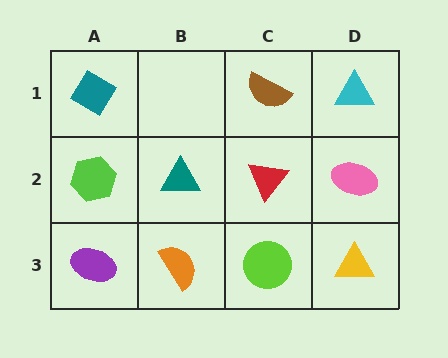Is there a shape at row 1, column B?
No, that cell is empty.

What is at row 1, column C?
A brown semicircle.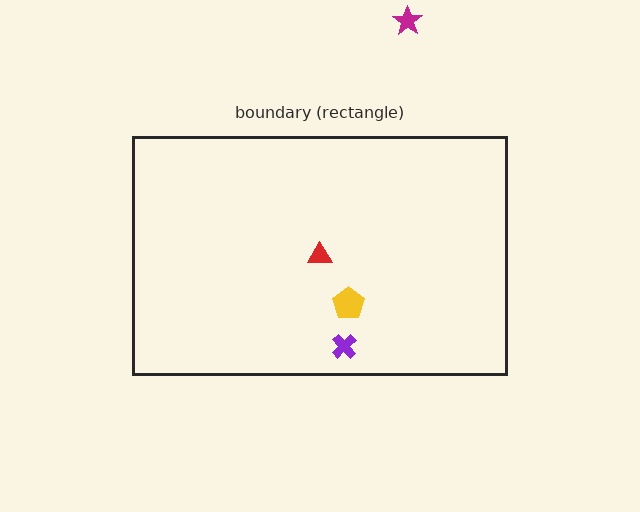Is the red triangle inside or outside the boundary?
Inside.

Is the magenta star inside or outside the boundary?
Outside.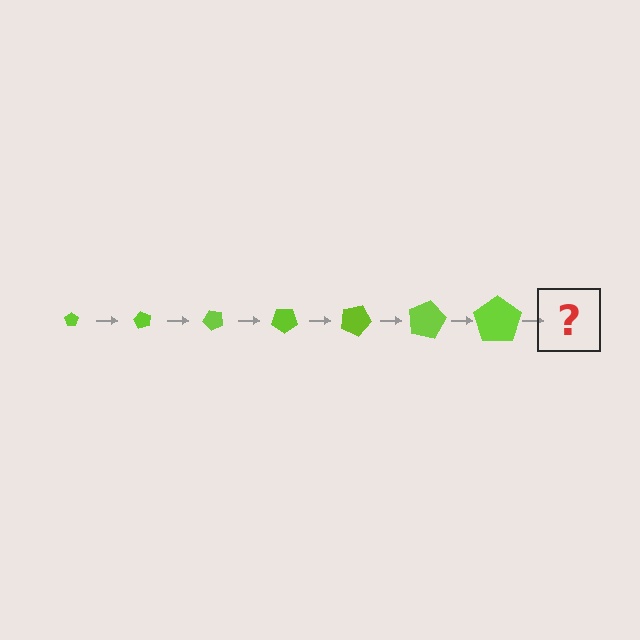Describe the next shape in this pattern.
It should be a pentagon, larger than the previous one and rotated 420 degrees from the start.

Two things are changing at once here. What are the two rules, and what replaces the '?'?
The two rules are that the pentagon grows larger each step and it rotates 60 degrees each step. The '?' should be a pentagon, larger than the previous one and rotated 420 degrees from the start.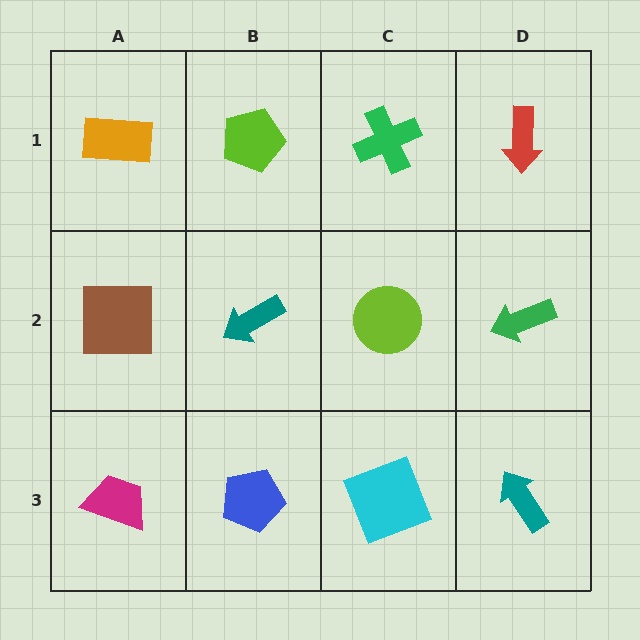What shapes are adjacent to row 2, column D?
A red arrow (row 1, column D), a teal arrow (row 3, column D), a lime circle (row 2, column C).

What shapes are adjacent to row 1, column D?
A green arrow (row 2, column D), a green cross (row 1, column C).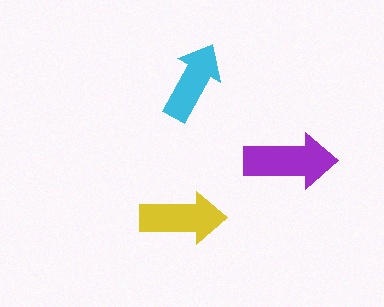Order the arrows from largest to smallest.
the purple one, the yellow one, the cyan one.